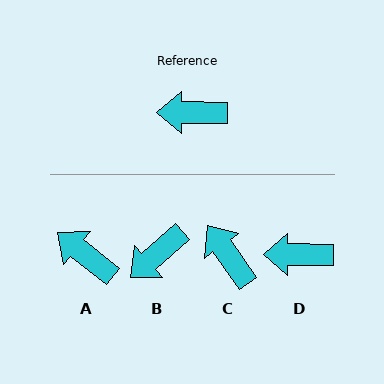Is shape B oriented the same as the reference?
No, it is off by about 42 degrees.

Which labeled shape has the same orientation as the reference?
D.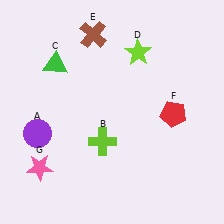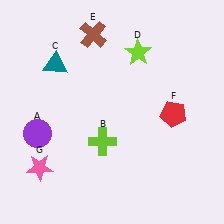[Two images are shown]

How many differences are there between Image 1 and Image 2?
There is 1 difference between the two images.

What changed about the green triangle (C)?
In Image 1, C is green. In Image 2, it changed to teal.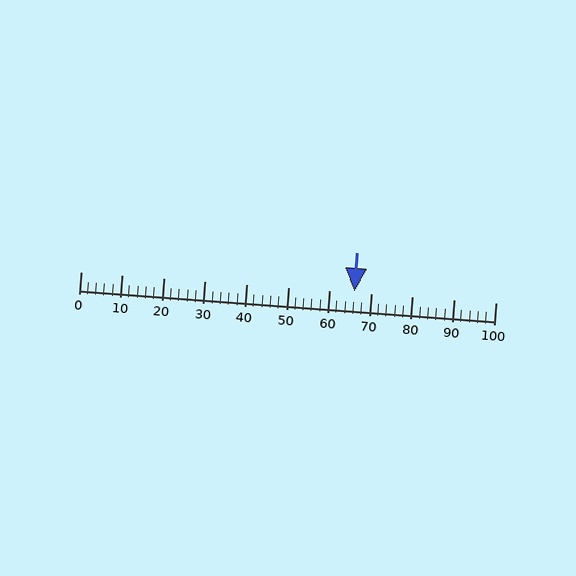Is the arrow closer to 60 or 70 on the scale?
The arrow is closer to 70.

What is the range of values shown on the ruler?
The ruler shows values from 0 to 100.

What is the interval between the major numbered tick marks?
The major tick marks are spaced 10 units apart.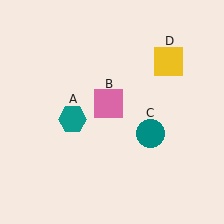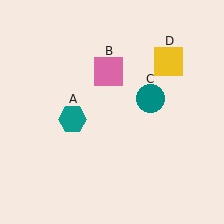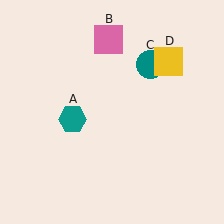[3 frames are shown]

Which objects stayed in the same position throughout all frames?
Teal hexagon (object A) and yellow square (object D) remained stationary.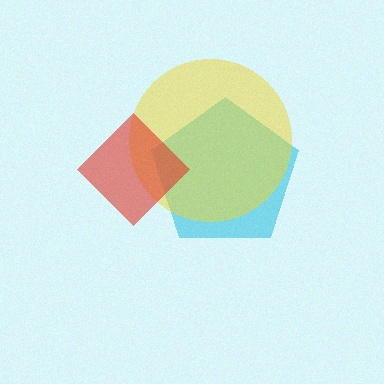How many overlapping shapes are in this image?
There are 3 overlapping shapes in the image.